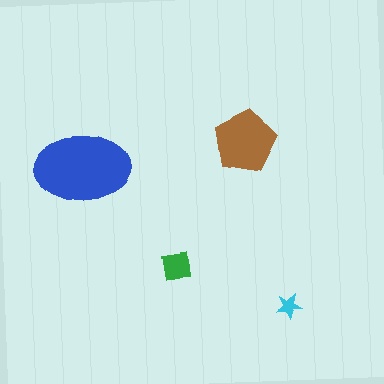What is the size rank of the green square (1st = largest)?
3rd.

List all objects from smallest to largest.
The cyan star, the green square, the brown pentagon, the blue ellipse.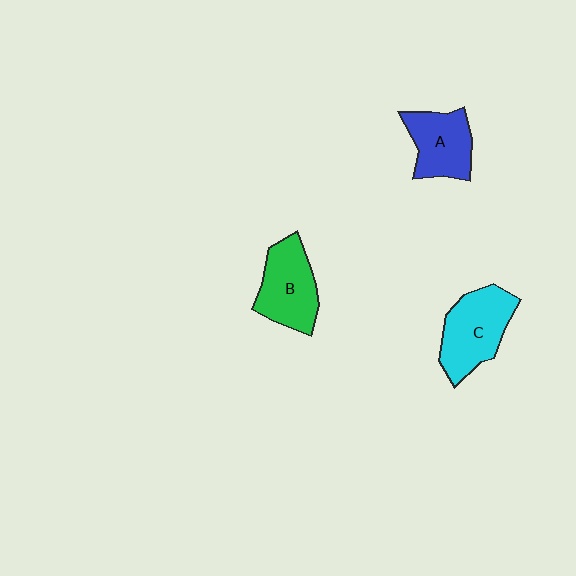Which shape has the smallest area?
Shape A (blue).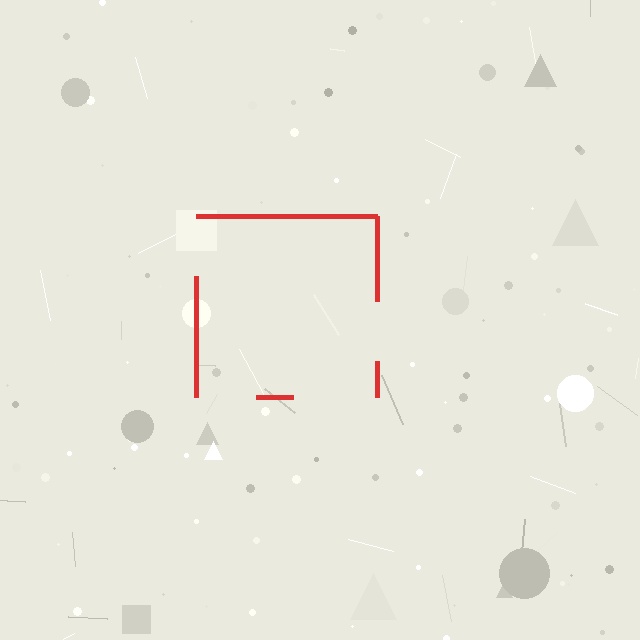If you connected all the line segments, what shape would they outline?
They would outline a square.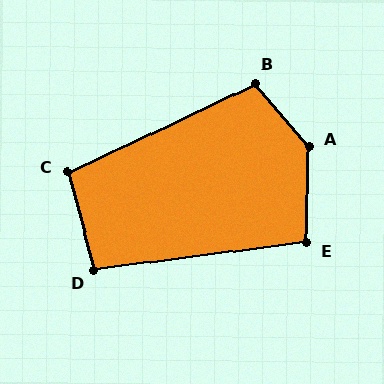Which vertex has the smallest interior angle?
D, at approximately 97 degrees.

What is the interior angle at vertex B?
Approximately 105 degrees (obtuse).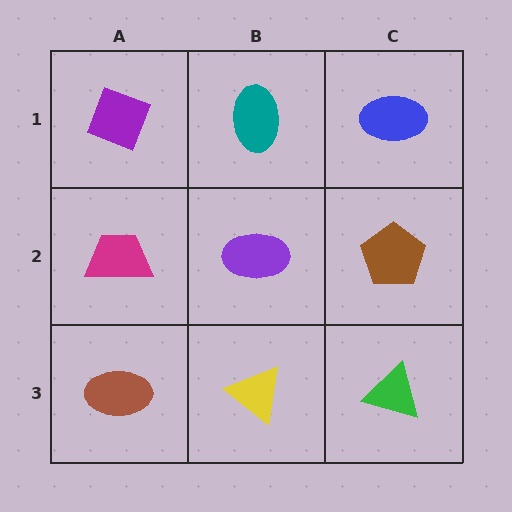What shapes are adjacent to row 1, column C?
A brown pentagon (row 2, column C), a teal ellipse (row 1, column B).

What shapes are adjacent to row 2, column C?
A blue ellipse (row 1, column C), a green triangle (row 3, column C), a purple ellipse (row 2, column B).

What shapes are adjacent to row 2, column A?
A purple diamond (row 1, column A), a brown ellipse (row 3, column A), a purple ellipse (row 2, column B).